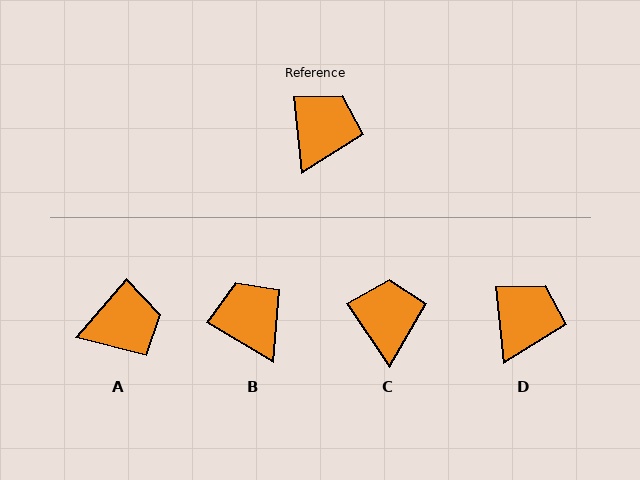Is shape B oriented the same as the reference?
No, it is off by about 53 degrees.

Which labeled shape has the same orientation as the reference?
D.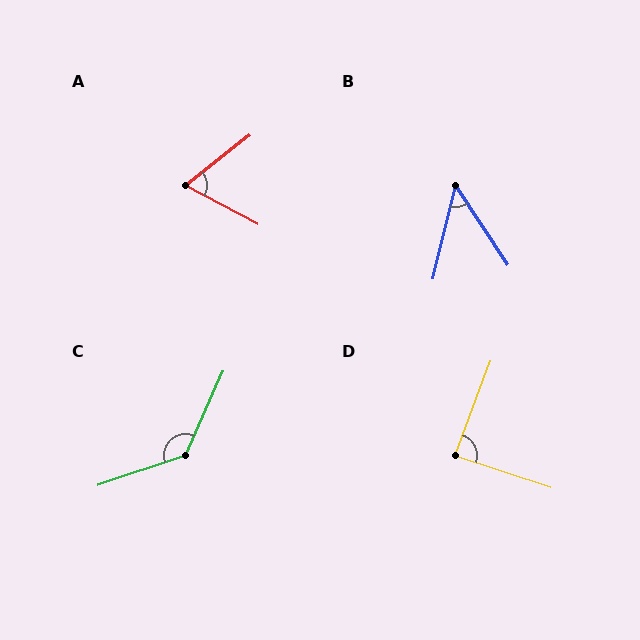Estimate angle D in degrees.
Approximately 88 degrees.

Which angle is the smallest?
B, at approximately 47 degrees.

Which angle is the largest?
C, at approximately 132 degrees.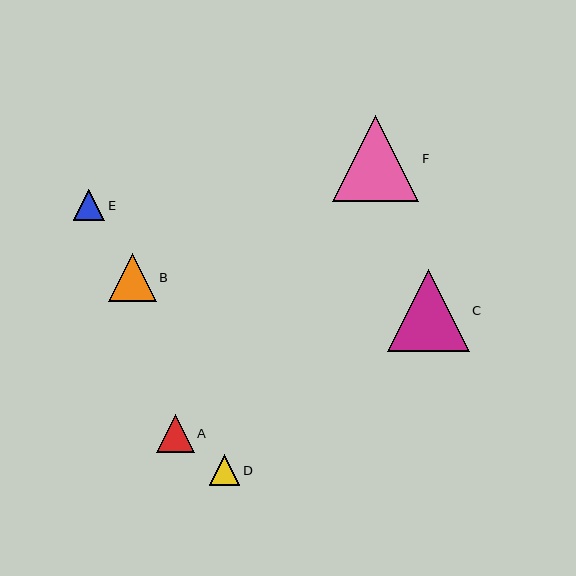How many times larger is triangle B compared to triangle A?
Triangle B is approximately 1.3 times the size of triangle A.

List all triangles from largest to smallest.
From largest to smallest: F, C, B, A, E, D.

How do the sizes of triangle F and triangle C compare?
Triangle F and triangle C are approximately the same size.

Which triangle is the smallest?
Triangle D is the smallest with a size of approximately 31 pixels.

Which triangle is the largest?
Triangle F is the largest with a size of approximately 86 pixels.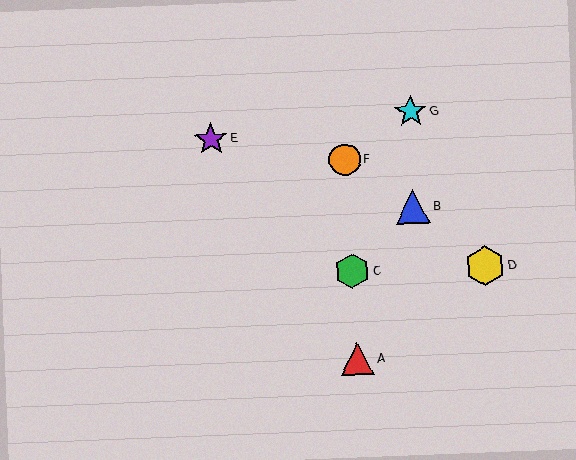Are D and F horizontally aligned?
No, D is at y≈266 and F is at y≈160.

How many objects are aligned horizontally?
2 objects (C, D) are aligned horizontally.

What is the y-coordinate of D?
Object D is at y≈266.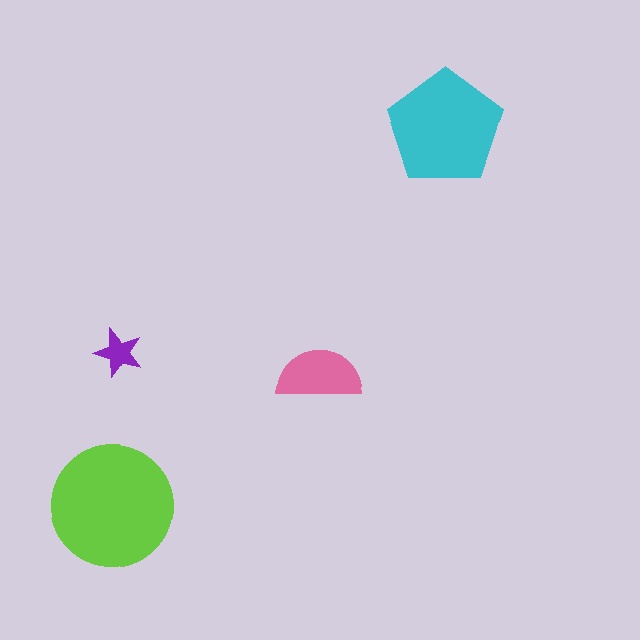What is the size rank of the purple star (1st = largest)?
4th.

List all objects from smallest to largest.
The purple star, the pink semicircle, the cyan pentagon, the lime circle.